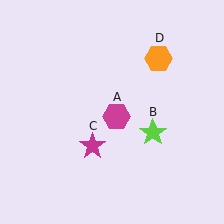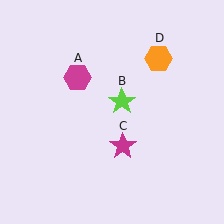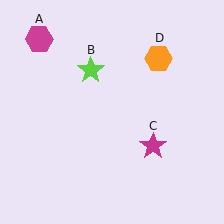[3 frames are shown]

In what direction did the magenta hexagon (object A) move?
The magenta hexagon (object A) moved up and to the left.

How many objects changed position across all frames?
3 objects changed position: magenta hexagon (object A), lime star (object B), magenta star (object C).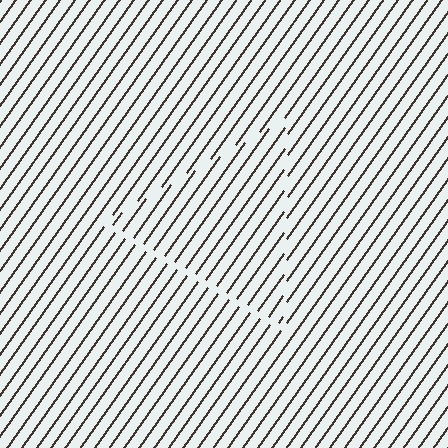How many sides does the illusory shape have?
3 sides — the line-ends trace a triangle.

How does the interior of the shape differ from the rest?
The interior of the shape contains the same grating, shifted by half a period — the contour is defined by the phase discontinuity where line-ends from the inner and outer gratings abut.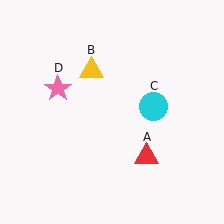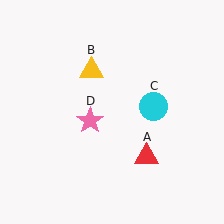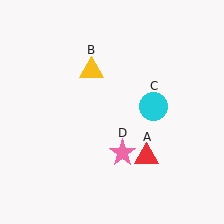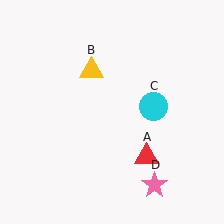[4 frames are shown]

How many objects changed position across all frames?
1 object changed position: pink star (object D).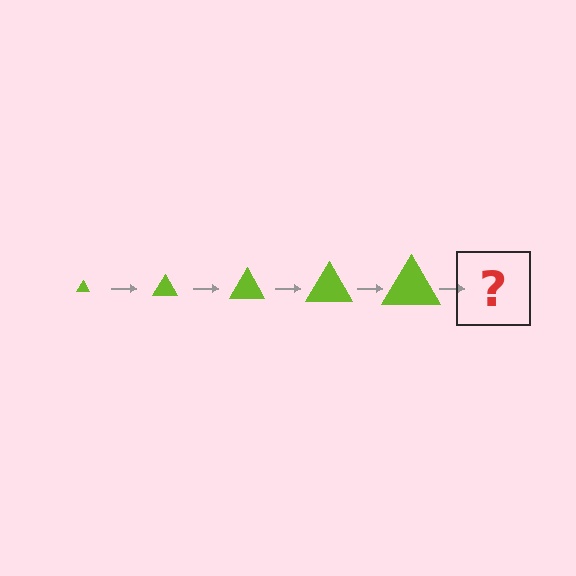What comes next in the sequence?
The next element should be a lime triangle, larger than the previous one.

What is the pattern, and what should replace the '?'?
The pattern is that the triangle gets progressively larger each step. The '?' should be a lime triangle, larger than the previous one.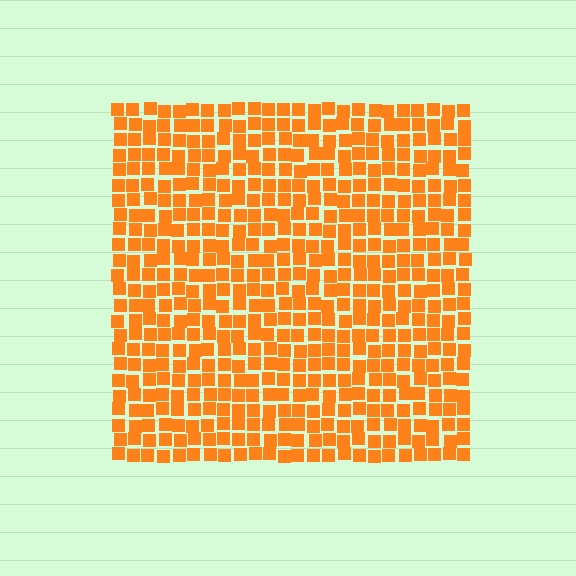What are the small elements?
The small elements are squares.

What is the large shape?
The large shape is a square.